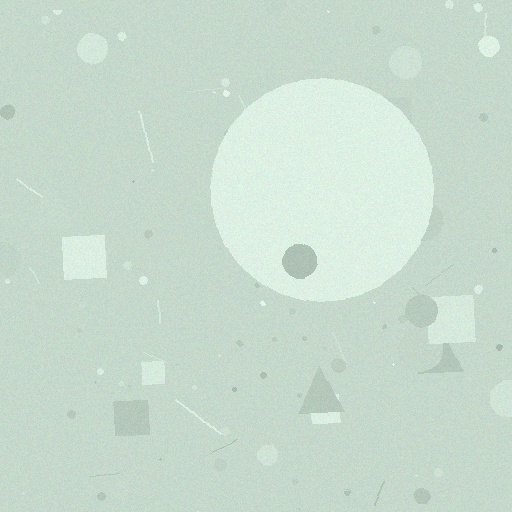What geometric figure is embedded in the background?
A circle is embedded in the background.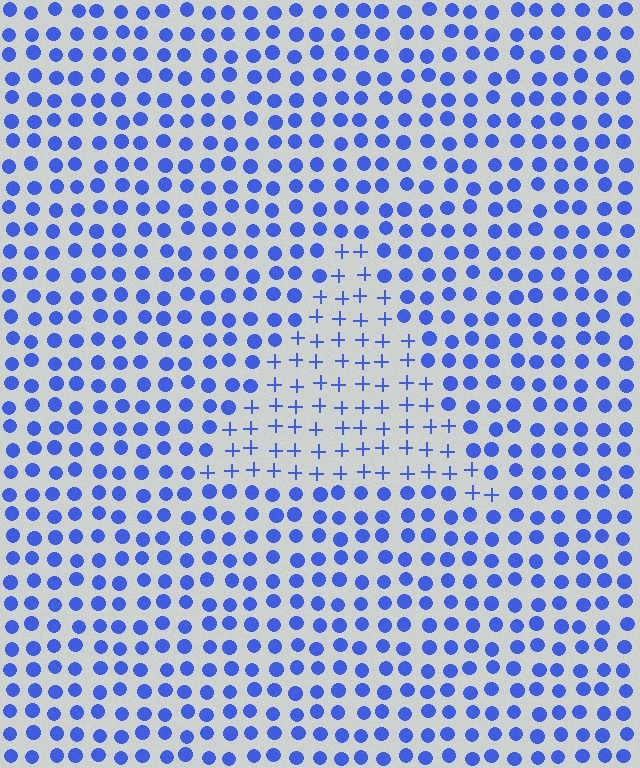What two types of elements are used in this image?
The image uses plus signs inside the triangle region and circles outside it.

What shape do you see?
I see a triangle.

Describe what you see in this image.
The image is filled with small blue elements arranged in a uniform grid. A triangle-shaped region contains plus signs, while the surrounding area contains circles. The boundary is defined purely by the change in element shape.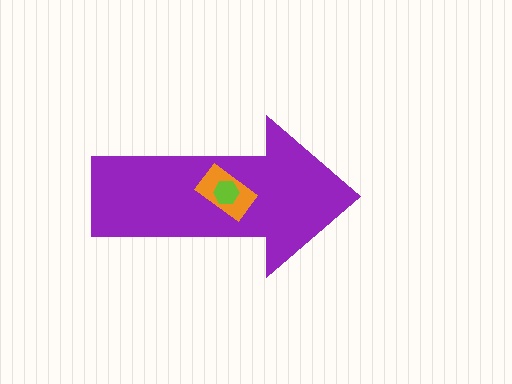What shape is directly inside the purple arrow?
The orange rectangle.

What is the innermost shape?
The lime hexagon.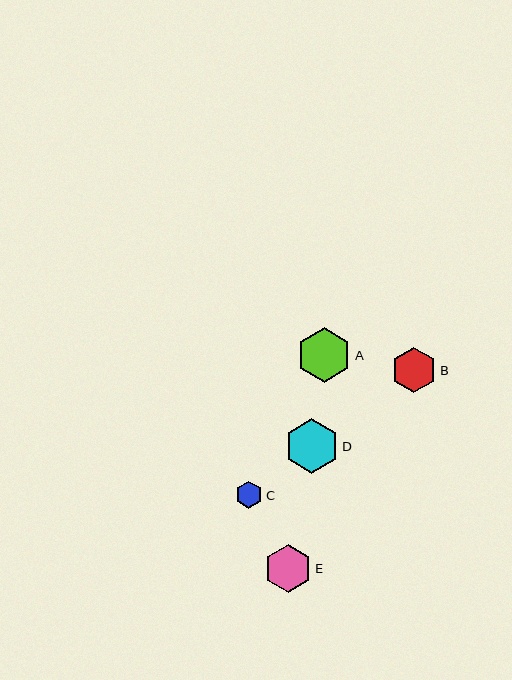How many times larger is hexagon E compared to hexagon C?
Hexagon E is approximately 1.7 times the size of hexagon C.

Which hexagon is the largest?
Hexagon A is the largest with a size of approximately 55 pixels.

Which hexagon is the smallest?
Hexagon C is the smallest with a size of approximately 27 pixels.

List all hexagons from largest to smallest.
From largest to smallest: A, D, E, B, C.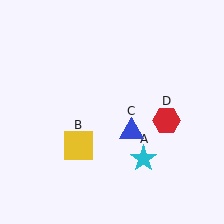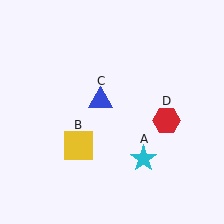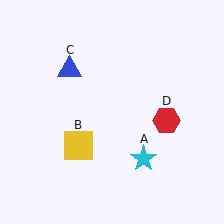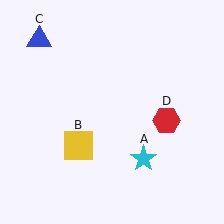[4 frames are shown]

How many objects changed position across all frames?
1 object changed position: blue triangle (object C).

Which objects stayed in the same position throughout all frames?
Cyan star (object A) and yellow square (object B) and red hexagon (object D) remained stationary.